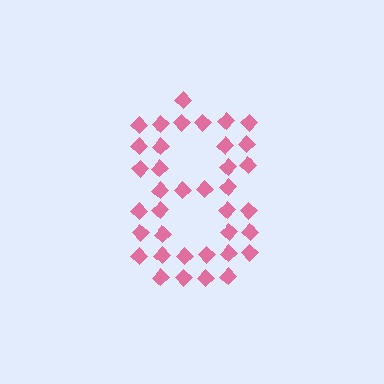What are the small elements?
The small elements are diamonds.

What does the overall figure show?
The overall figure shows the digit 8.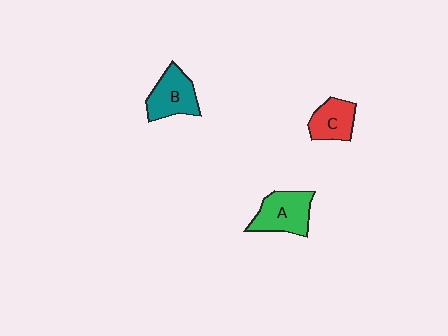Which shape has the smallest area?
Shape C (red).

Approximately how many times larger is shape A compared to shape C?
Approximately 1.3 times.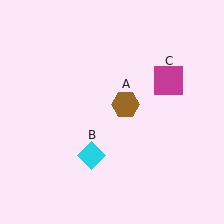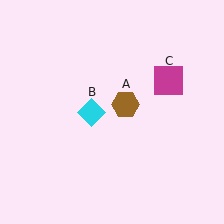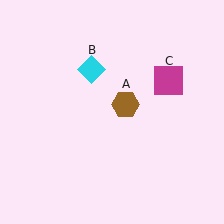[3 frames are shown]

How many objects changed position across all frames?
1 object changed position: cyan diamond (object B).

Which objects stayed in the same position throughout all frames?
Brown hexagon (object A) and magenta square (object C) remained stationary.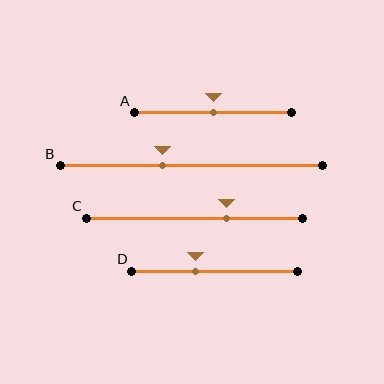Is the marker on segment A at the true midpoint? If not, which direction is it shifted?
Yes, the marker on segment A is at the true midpoint.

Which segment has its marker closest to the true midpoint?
Segment A has its marker closest to the true midpoint.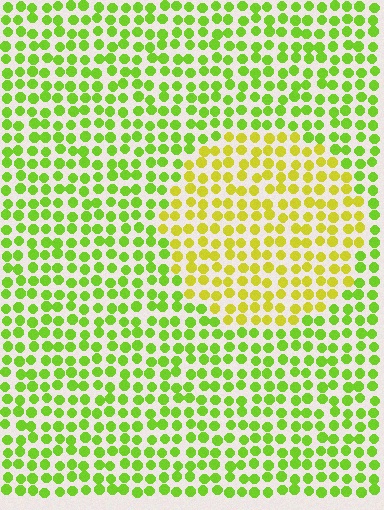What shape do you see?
I see a circle.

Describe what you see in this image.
The image is filled with small lime elements in a uniform arrangement. A circle-shaped region is visible where the elements are tinted to a slightly different hue, forming a subtle color boundary.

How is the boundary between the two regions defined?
The boundary is defined purely by a slight shift in hue (about 34 degrees). Spacing, size, and orientation are identical on both sides.